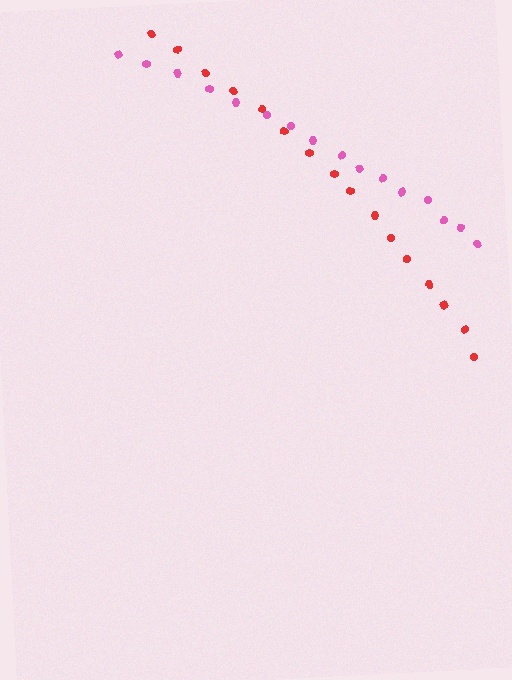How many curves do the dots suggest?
There are 2 distinct paths.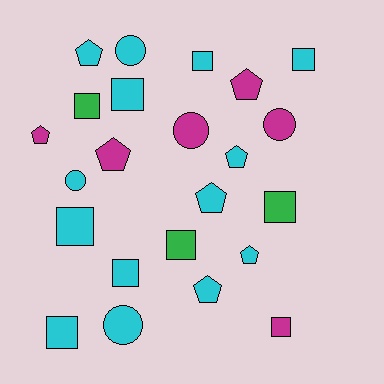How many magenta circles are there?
There are 2 magenta circles.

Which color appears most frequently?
Cyan, with 14 objects.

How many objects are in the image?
There are 23 objects.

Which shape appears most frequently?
Square, with 10 objects.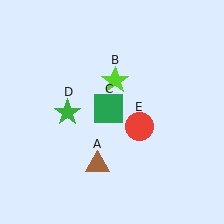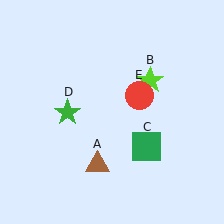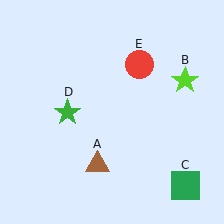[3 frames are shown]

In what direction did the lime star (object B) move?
The lime star (object B) moved right.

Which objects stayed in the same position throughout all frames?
Brown triangle (object A) and green star (object D) remained stationary.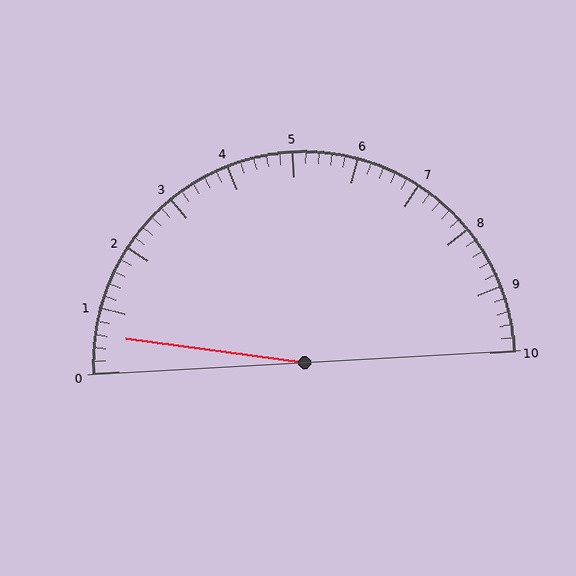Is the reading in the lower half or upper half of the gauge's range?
The reading is in the lower half of the range (0 to 10).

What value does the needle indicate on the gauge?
The needle indicates approximately 0.6.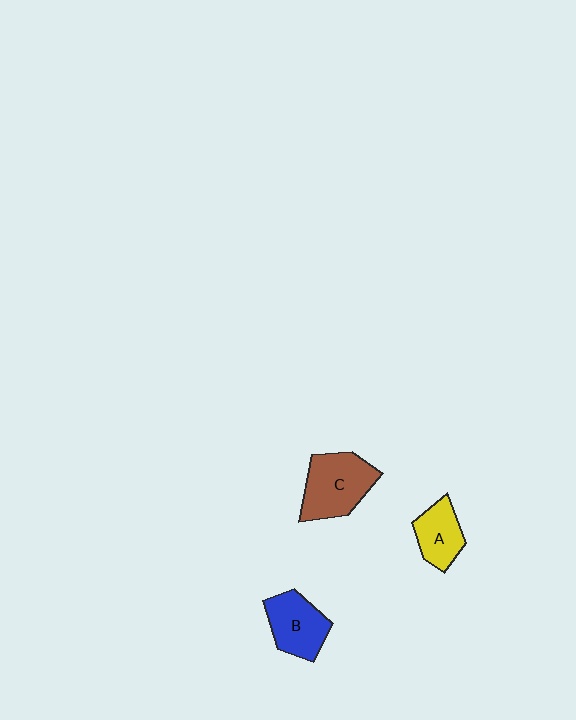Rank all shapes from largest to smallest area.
From largest to smallest: C (brown), B (blue), A (yellow).